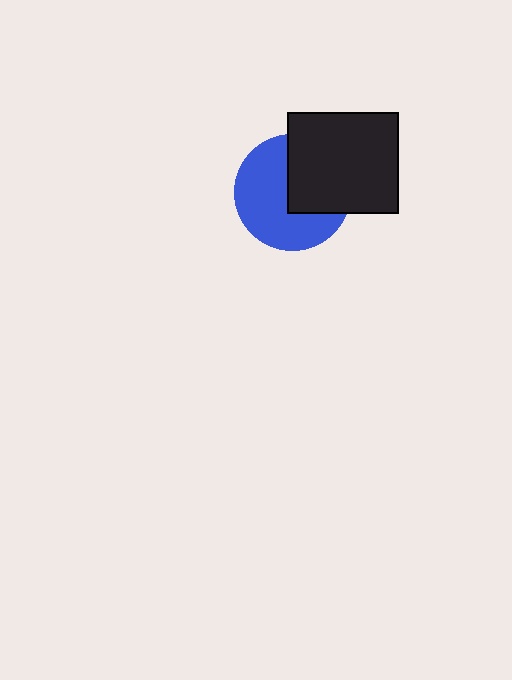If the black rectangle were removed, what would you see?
You would see the complete blue circle.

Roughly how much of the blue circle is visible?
About half of it is visible (roughly 60%).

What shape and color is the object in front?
The object in front is a black rectangle.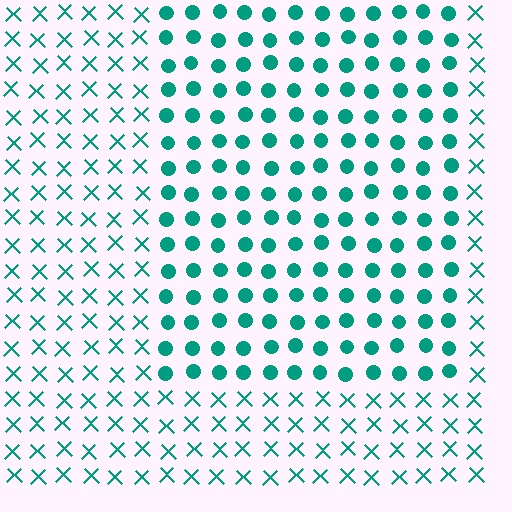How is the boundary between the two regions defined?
The boundary is defined by a change in element shape: circles inside vs. X marks outside. All elements share the same color and spacing.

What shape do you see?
I see a rectangle.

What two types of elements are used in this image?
The image uses circles inside the rectangle region and X marks outside it.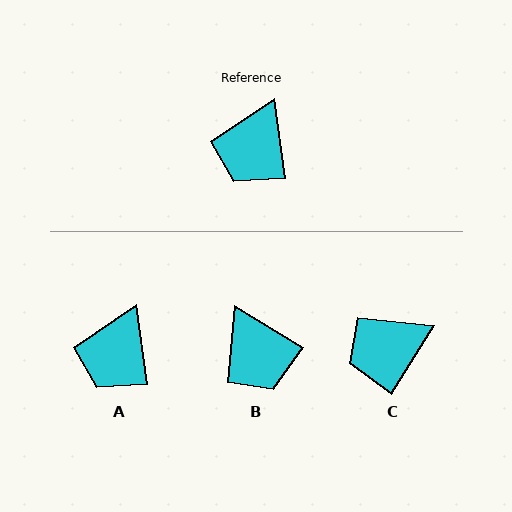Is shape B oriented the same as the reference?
No, it is off by about 51 degrees.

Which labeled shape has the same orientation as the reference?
A.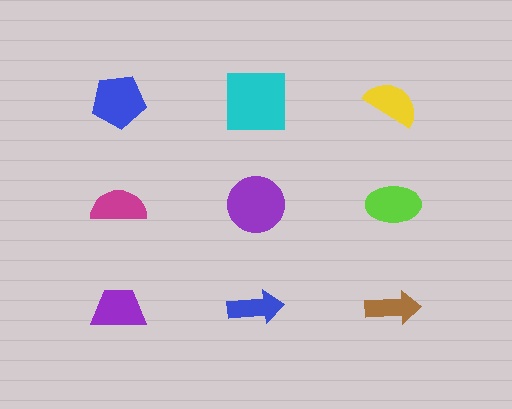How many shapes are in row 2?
3 shapes.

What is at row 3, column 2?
A blue arrow.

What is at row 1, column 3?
A yellow semicircle.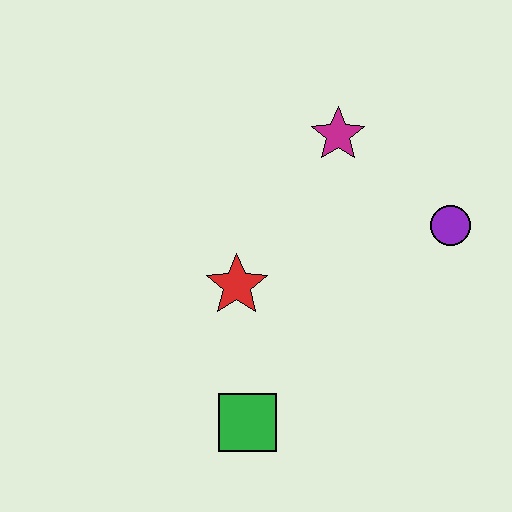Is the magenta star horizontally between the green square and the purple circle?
Yes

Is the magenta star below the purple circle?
No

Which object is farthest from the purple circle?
The green square is farthest from the purple circle.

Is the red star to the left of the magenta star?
Yes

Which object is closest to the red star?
The green square is closest to the red star.